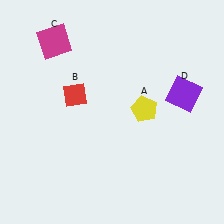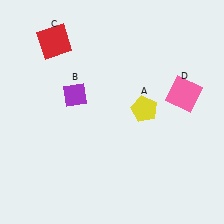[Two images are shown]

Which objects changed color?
B changed from red to purple. C changed from magenta to red. D changed from purple to pink.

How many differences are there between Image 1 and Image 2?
There are 3 differences between the two images.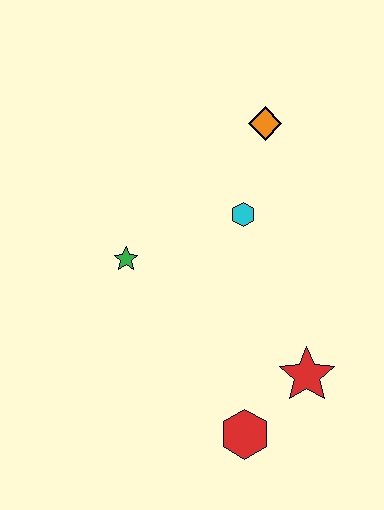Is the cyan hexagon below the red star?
No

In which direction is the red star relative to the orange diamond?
The red star is below the orange diamond.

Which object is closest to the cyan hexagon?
The orange diamond is closest to the cyan hexagon.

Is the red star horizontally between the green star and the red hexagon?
No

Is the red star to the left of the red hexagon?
No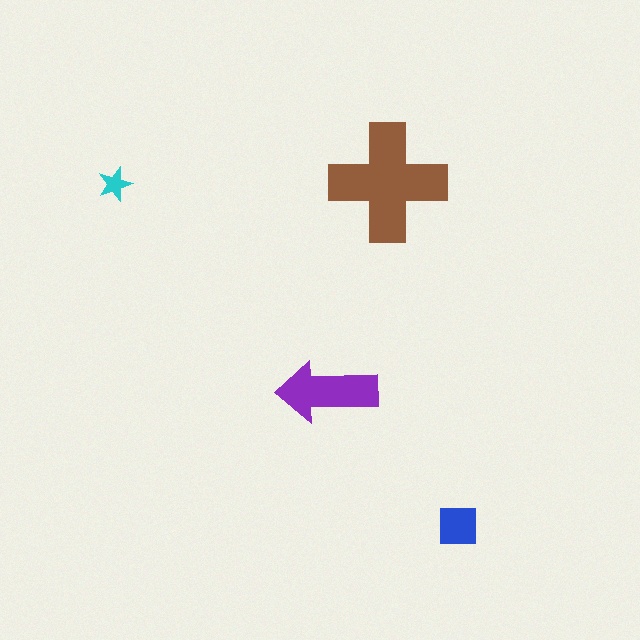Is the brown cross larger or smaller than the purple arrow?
Larger.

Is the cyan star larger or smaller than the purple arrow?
Smaller.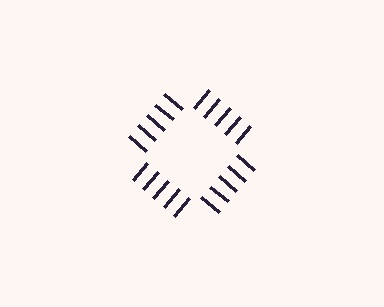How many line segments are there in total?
20 — 5 along each of the 4 edges.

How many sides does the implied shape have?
4 sides — the line-ends trace a square.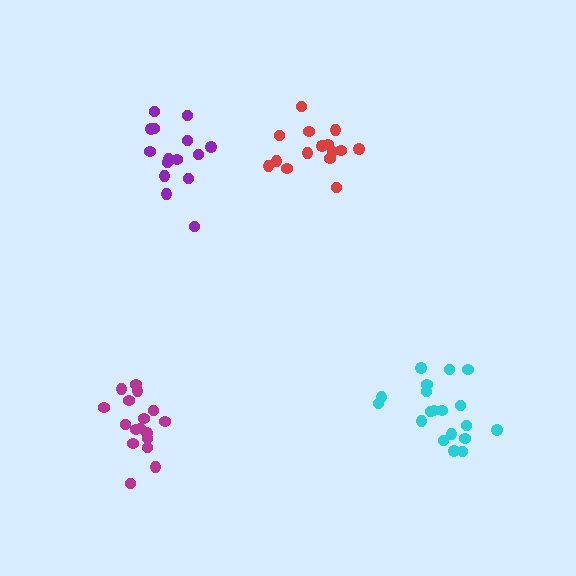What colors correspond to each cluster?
The clusters are colored: purple, red, cyan, magenta.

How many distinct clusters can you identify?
There are 4 distinct clusters.